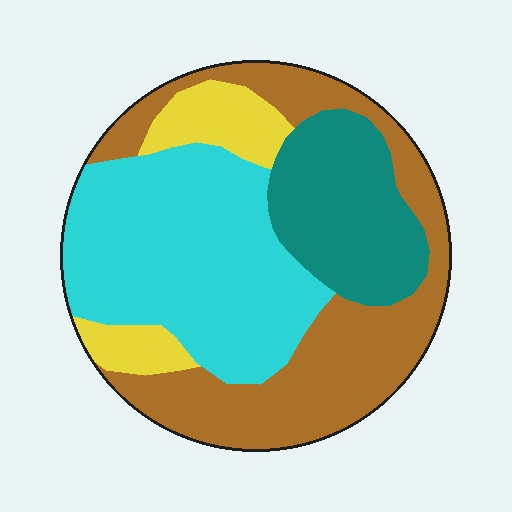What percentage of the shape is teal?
Teal takes up about one fifth (1/5) of the shape.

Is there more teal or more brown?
Brown.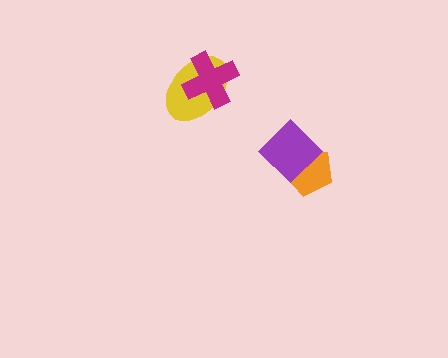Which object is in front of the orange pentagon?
The purple diamond is in front of the orange pentagon.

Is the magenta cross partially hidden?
No, no other shape covers it.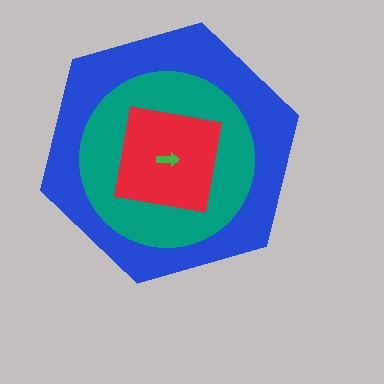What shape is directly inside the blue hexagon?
The teal circle.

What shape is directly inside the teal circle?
The red square.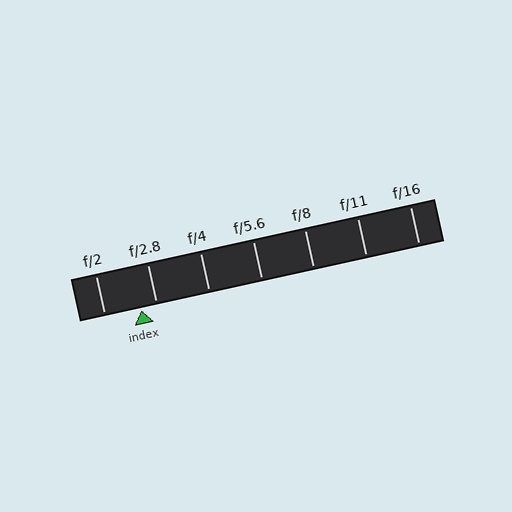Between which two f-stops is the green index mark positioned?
The index mark is between f/2 and f/2.8.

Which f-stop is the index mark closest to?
The index mark is closest to f/2.8.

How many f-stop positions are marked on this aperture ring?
There are 7 f-stop positions marked.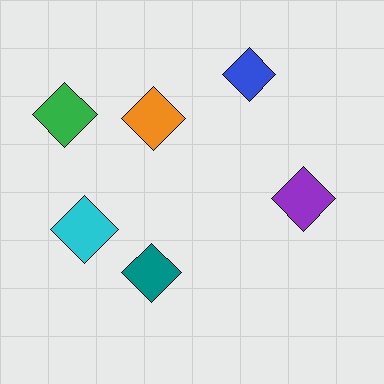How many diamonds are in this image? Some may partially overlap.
There are 6 diamonds.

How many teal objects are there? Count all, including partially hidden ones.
There is 1 teal object.